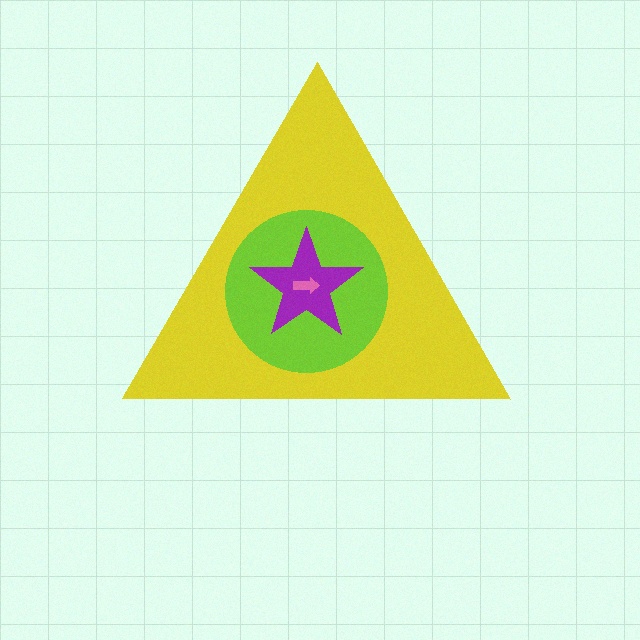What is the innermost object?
The pink arrow.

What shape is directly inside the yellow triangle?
The lime circle.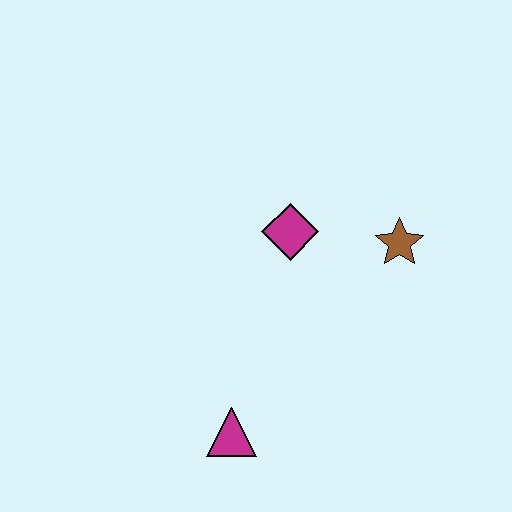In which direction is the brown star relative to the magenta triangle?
The brown star is above the magenta triangle.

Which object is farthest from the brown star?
The magenta triangle is farthest from the brown star.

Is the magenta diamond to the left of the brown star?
Yes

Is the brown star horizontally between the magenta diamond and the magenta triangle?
No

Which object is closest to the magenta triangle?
The magenta diamond is closest to the magenta triangle.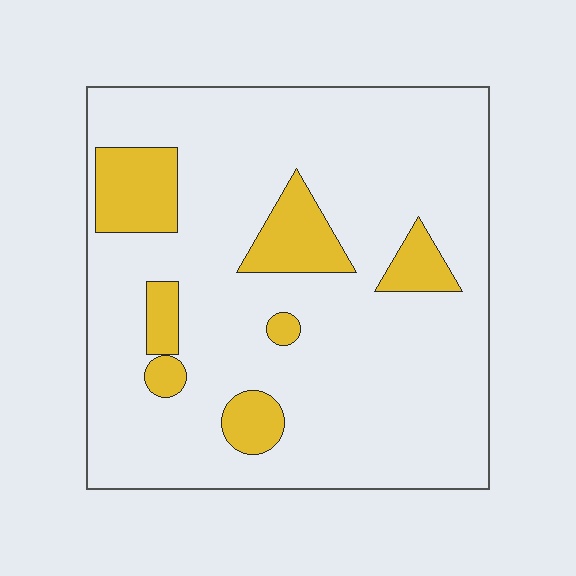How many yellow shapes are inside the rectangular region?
7.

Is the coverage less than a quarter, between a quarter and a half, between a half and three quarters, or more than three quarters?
Less than a quarter.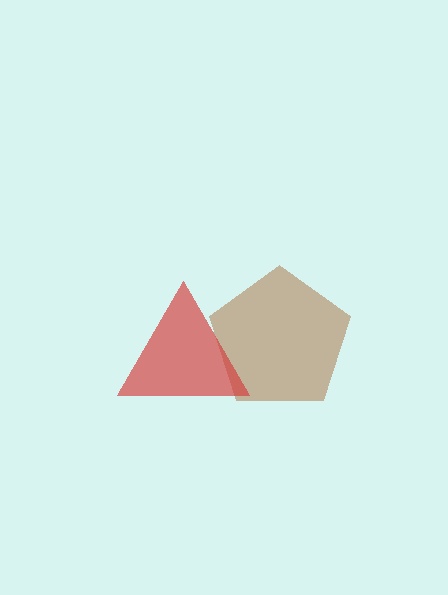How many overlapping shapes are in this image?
There are 2 overlapping shapes in the image.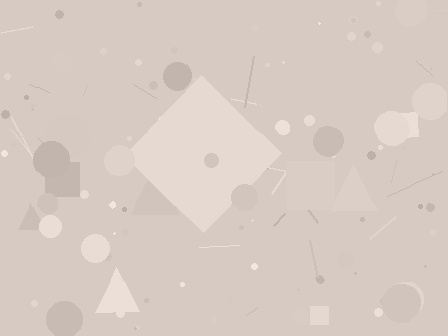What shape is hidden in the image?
A diamond is hidden in the image.